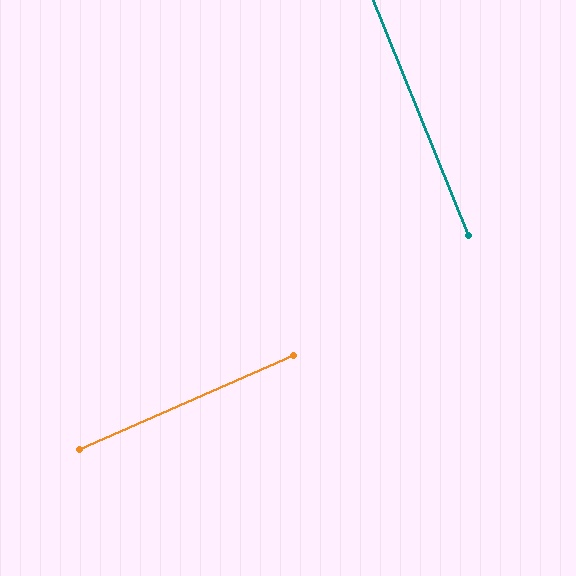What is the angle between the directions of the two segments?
Approximately 88 degrees.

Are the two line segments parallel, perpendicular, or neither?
Perpendicular — they meet at approximately 88°.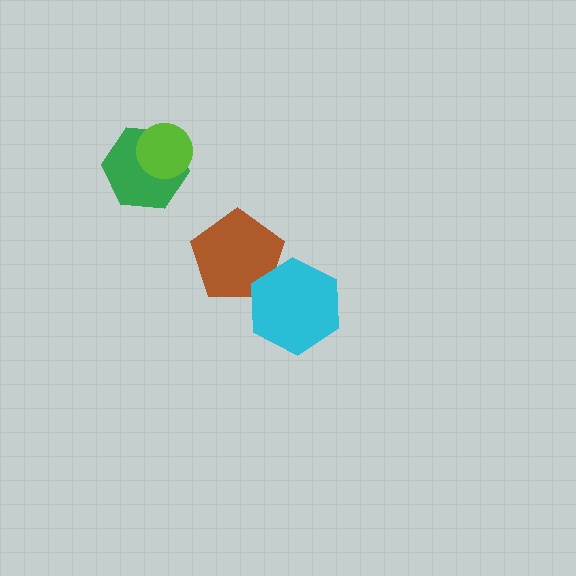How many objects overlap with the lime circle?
1 object overlaps with the lime circle.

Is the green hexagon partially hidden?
Yes, it is partially covered by another shape.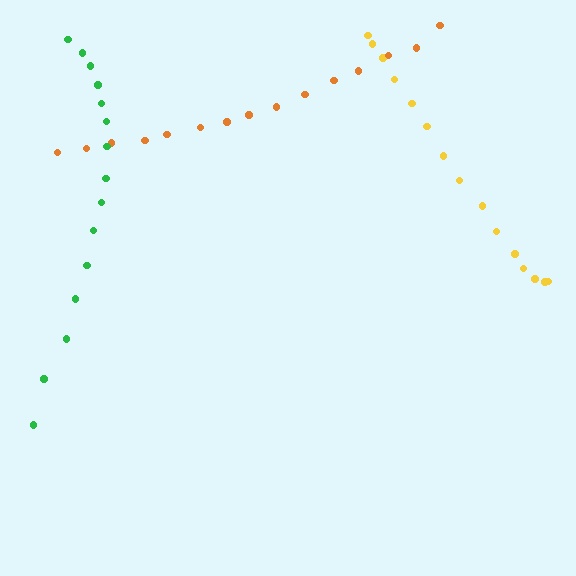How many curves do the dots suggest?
There are 3 distinct paths.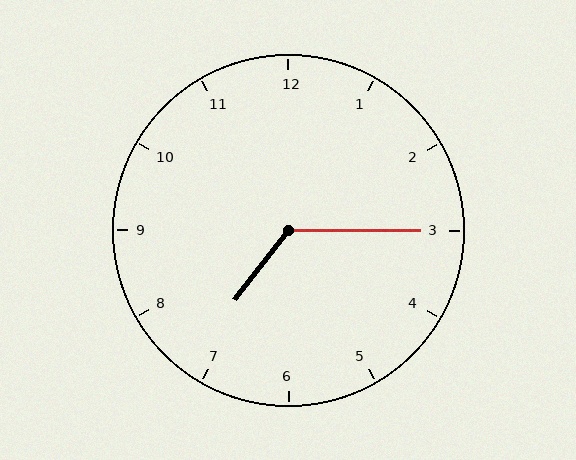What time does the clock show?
7:15.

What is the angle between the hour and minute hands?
Approximately 128 degrees.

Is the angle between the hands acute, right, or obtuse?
It is obtuse.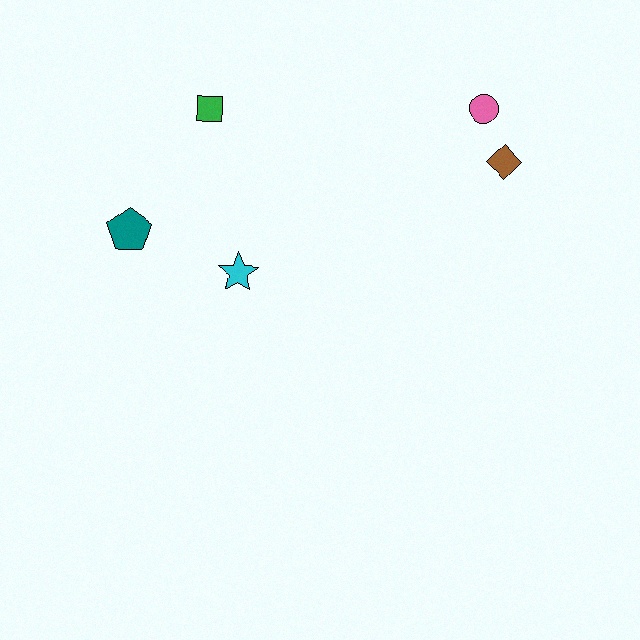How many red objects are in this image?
There are no red objects.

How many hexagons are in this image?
There are no hexagons.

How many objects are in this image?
There are 5 objects.